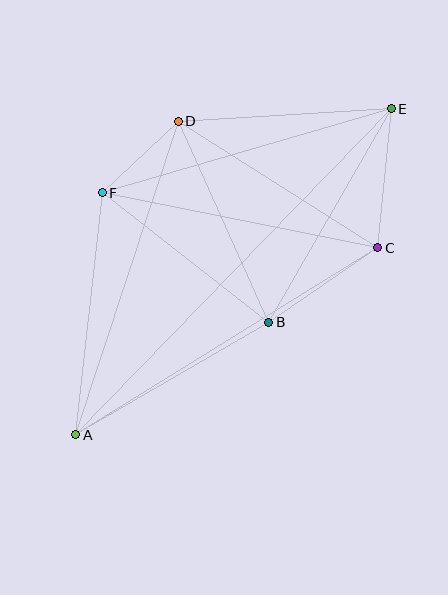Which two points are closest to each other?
Points D and F are closest to each other.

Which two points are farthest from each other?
Points A and E are farthest from each other.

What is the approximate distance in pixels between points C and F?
The distance between C and F is approximately 281 pixels.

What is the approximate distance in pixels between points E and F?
The distance between E and F is approximately 301 pixels.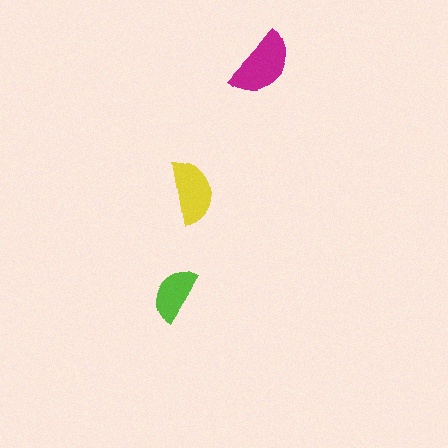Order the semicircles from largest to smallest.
the magenta one, the yellow one, the lime one.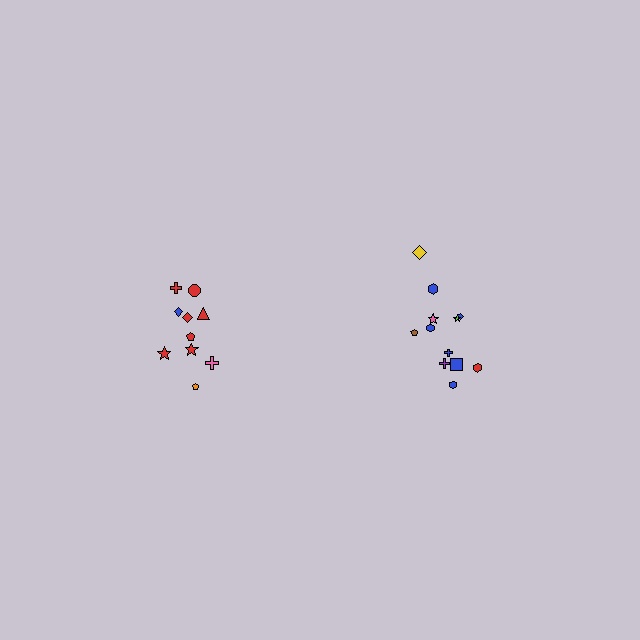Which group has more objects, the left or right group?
The right group.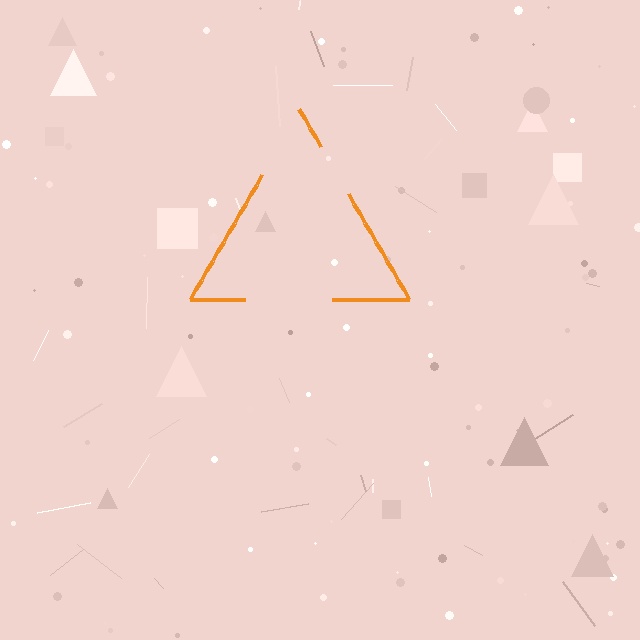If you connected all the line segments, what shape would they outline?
They would outline a triangle.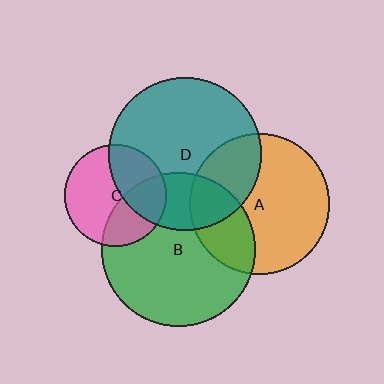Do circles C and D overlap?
Yes.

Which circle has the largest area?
Circle B (green).